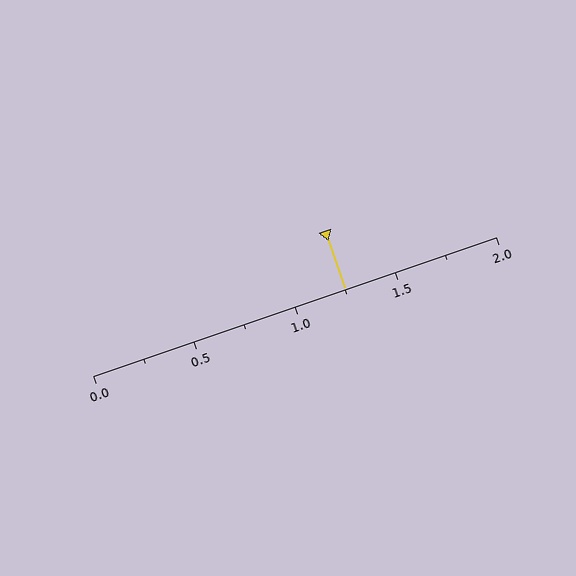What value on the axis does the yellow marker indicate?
The marker indicates approximately 1.25.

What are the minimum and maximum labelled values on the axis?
The axis runs from 0.0 to 2.0.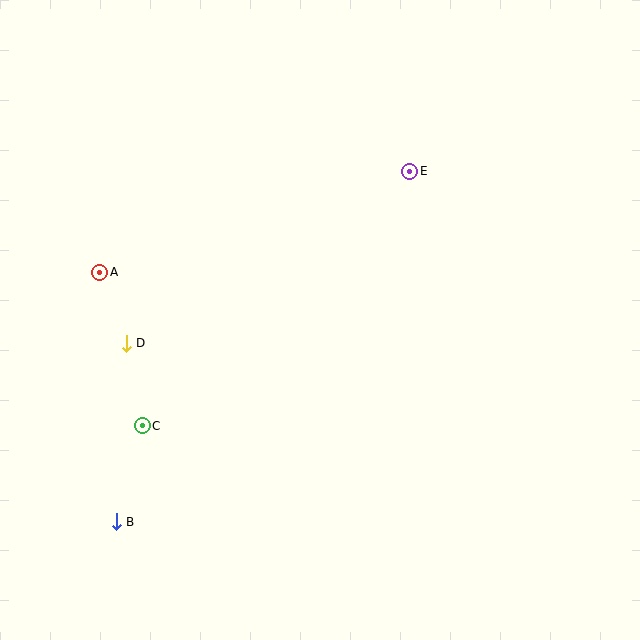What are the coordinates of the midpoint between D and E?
The midpoint between D and E is at (268, 257).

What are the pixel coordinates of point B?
Point B is at (116, 522).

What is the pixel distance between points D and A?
The distance between D and A is 76 pixels.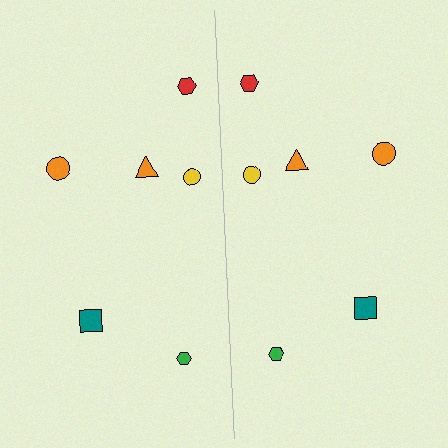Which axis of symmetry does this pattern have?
The pattern has a vertical axis of symmetry running through the center of the image.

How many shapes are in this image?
There are 12 shapes in this image.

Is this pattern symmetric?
Yes, this pattern has bilateral (reflection) symmetry.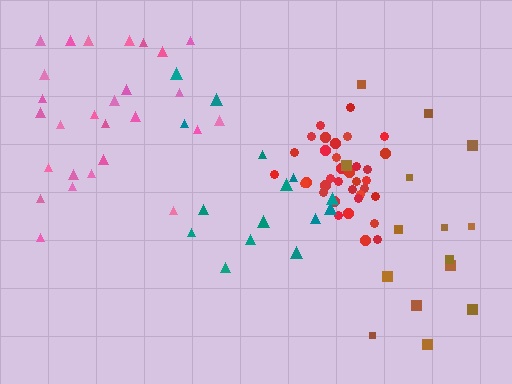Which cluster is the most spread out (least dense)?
Brown.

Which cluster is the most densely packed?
Red.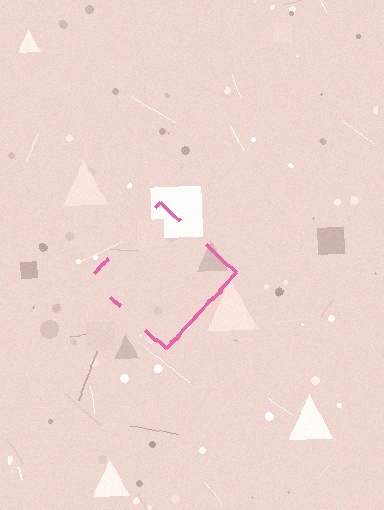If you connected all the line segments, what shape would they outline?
They would outline a diamond.